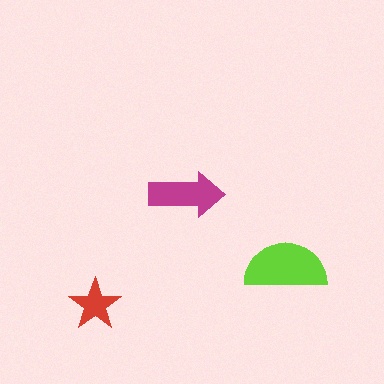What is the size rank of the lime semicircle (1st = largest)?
1st.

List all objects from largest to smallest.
The lime semicircle, the magenta arrow, the red star.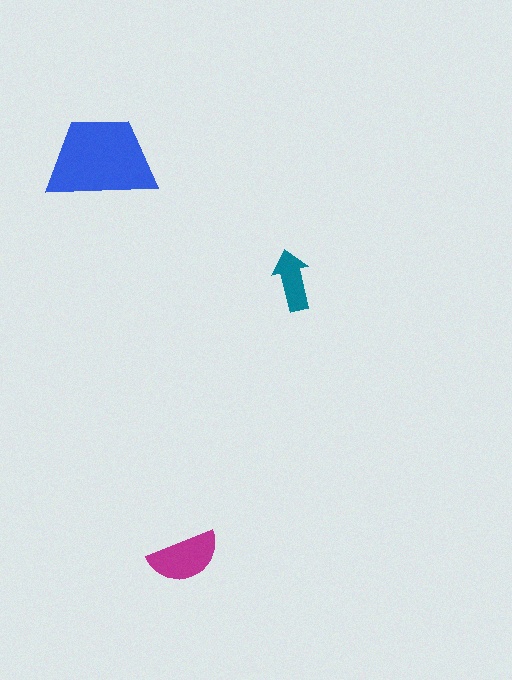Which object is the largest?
The blue trapezoid.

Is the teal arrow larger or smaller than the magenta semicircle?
Smaller.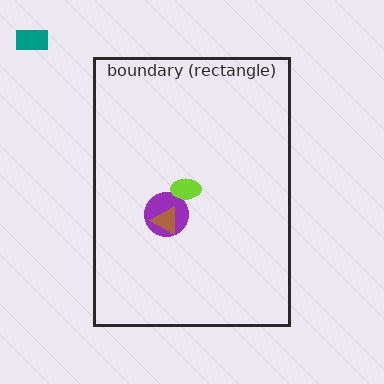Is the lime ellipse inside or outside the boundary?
Inside.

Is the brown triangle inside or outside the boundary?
Inside.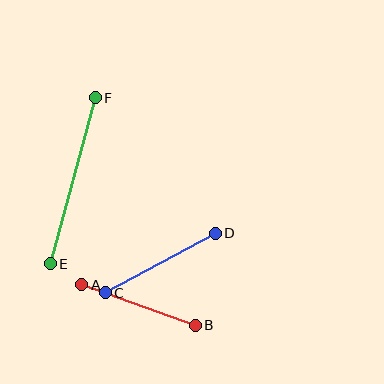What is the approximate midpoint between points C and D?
The midpoint is at approximately (160, 263) pixels.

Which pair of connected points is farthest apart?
Points E and F are farthest apart.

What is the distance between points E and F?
The distance is approximately 172 pixels.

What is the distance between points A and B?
The distance is approximately 120 pixels.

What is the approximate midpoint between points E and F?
The midpoint is at approximately (73, 181) pixels.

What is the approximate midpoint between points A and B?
The midpoint is at approximately (139, 305) pixels.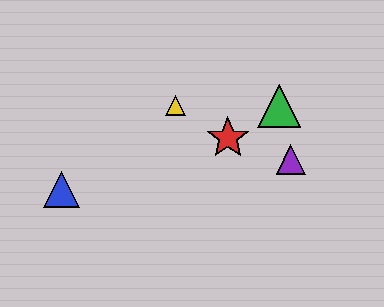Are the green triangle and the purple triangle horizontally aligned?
No, the green triangle is at y≈106 and the purple triangle is at y≈160.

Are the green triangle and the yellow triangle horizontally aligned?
Yes, both are at y≈106.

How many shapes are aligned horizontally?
2 shapes (the green triangle, the yellow triangle) are aligned horizontally.